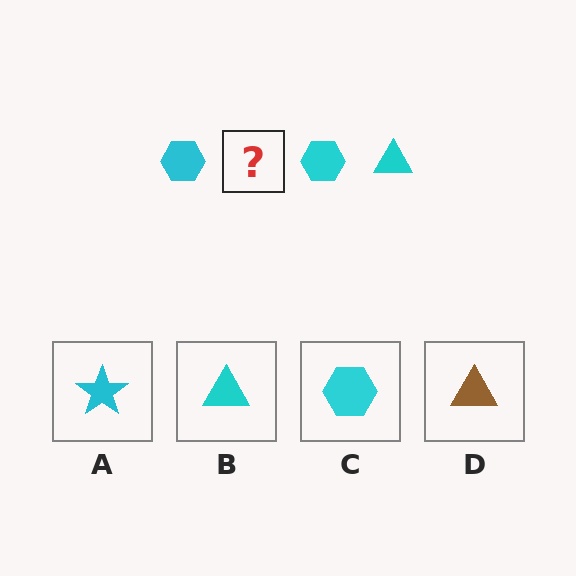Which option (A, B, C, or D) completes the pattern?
B.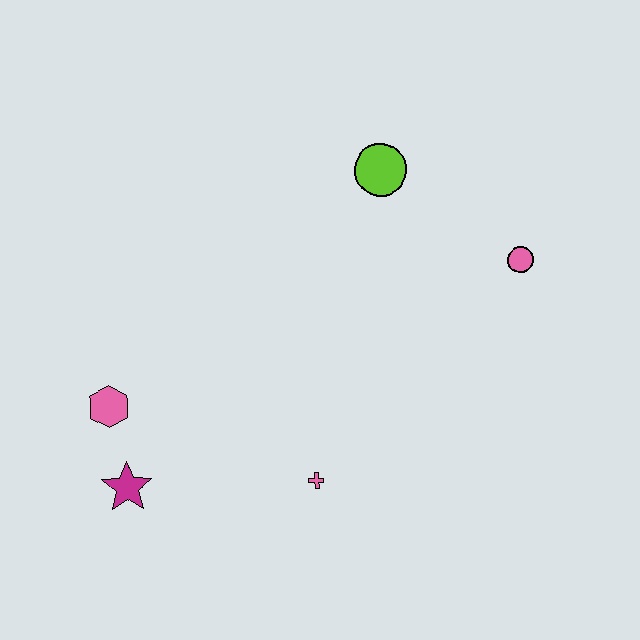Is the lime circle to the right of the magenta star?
Yes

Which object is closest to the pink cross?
The magenta star is closest to the pink cross.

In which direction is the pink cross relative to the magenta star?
The pink cross is to the right of the magenta star.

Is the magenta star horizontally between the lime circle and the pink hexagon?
Yes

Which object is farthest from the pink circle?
The magenta star is farthest from the pink circle.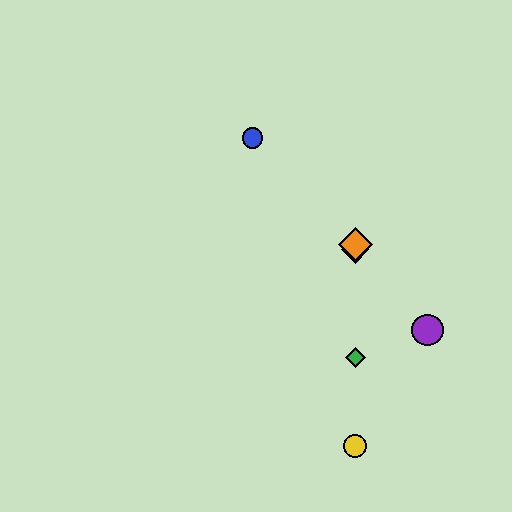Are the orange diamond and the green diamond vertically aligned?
Yes, both are at x≈355.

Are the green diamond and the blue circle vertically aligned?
No, the green diamond is at x≈355 and the blue circle is at x≈253.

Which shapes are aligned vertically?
The red diamond, the green diamond, the yellow circle, the orange diamond are aligned vertically.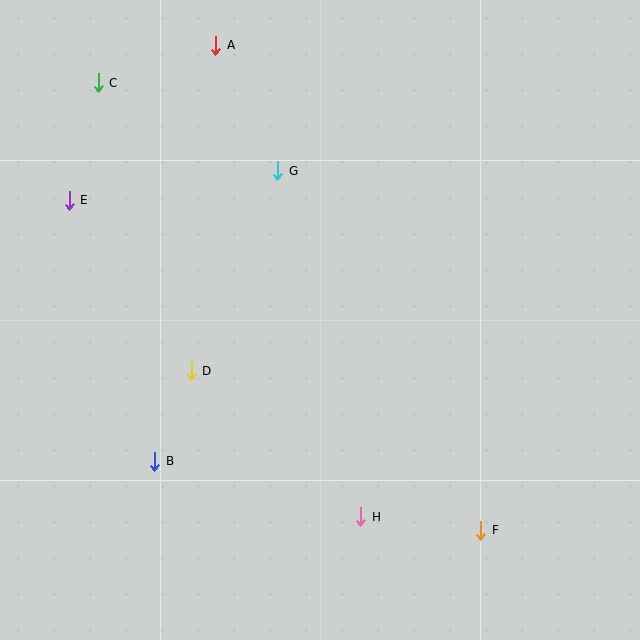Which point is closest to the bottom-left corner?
Point B is closest to the bottom-left corner.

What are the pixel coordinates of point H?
Point H is at (361, 517).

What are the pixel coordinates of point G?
Point G is at (278, 171).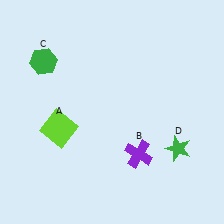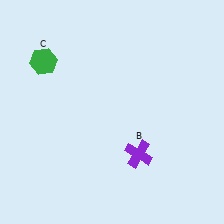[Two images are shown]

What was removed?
The green star (D), the lime square (A) were removed in Image 2.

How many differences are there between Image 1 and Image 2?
There are 2 differences between the two images.